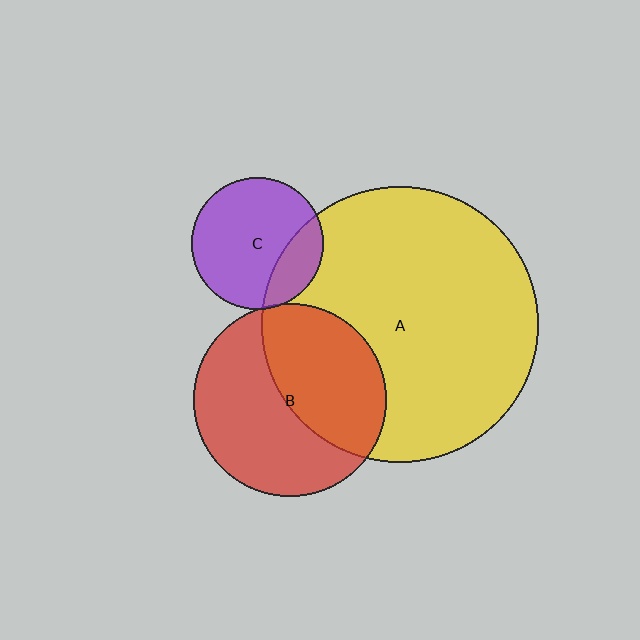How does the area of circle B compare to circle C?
Approximately 2.1 times.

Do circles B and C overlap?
Yes.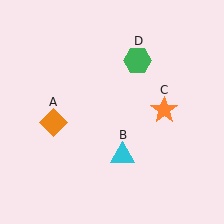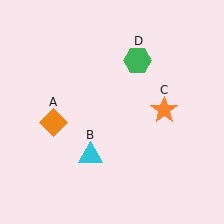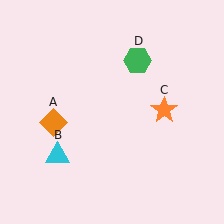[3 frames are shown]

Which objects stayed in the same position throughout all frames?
Orange diamond (object A) and orange star (object C) and green hexagon (object D) remained stationary.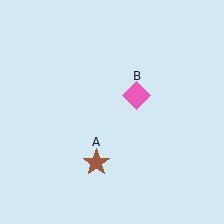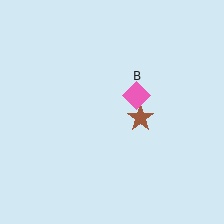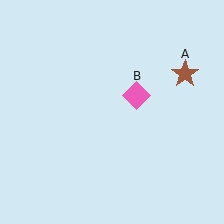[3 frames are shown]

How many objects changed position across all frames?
1 object changed position: brown star (object A).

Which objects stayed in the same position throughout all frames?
Pink diamond (object B) remained stationary.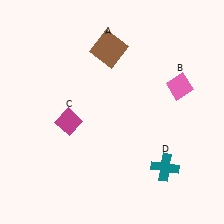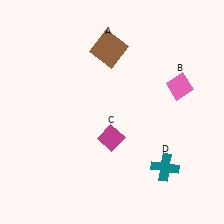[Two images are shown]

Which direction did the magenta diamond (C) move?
The magenta diamond (C) moved right.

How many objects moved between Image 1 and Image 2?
1 object moved between the two images.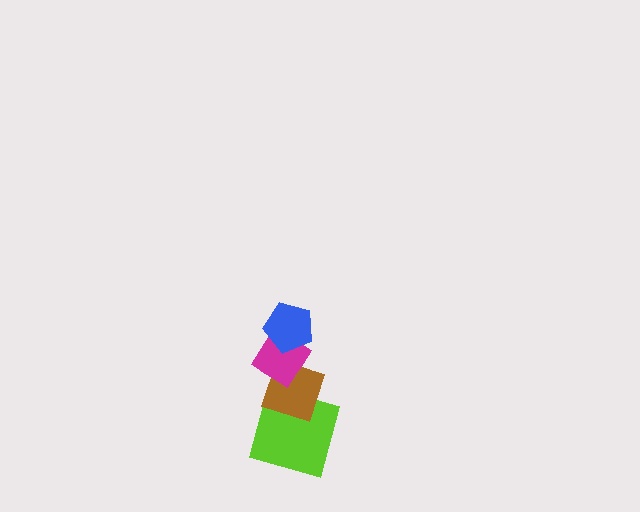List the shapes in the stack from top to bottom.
From top to bottom: the blue pentagon, the magenta diamond, the brown diamond, the lime square.